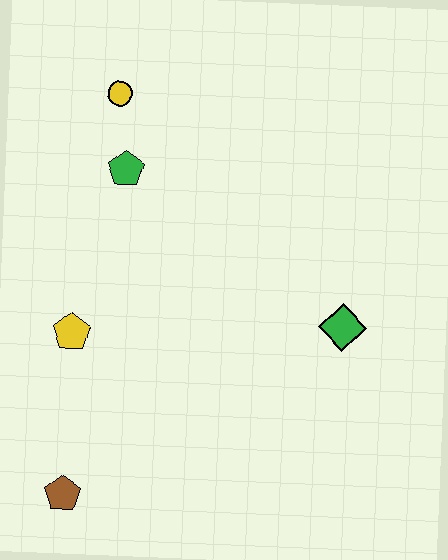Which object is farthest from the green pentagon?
The brown pentagon is farthest from the green pentagon.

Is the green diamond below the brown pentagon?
No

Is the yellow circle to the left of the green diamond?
Yes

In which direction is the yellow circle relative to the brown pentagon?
The yellow circle is above the brown pentagon.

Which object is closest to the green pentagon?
The yellow circle is closest to the green pentagon.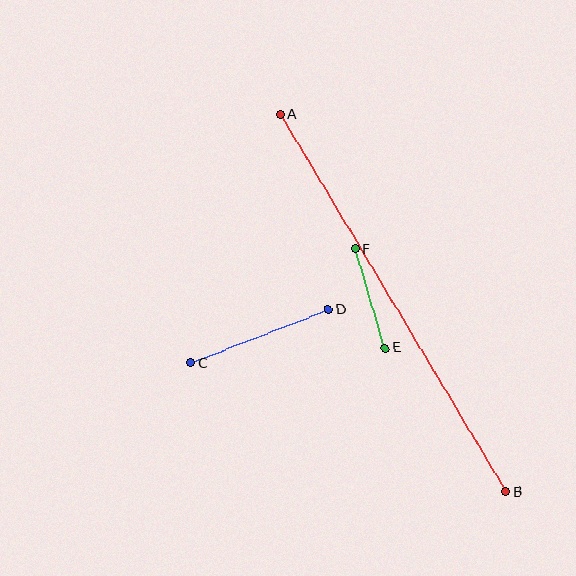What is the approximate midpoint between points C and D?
The midpoint is at approximately (259, 336) pixels.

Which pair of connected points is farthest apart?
Points A and B are farthest apart.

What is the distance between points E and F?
The distance is approximately 103 pixels.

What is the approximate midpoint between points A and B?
The midpoint is at approximately (393, 303) pixels.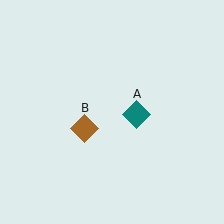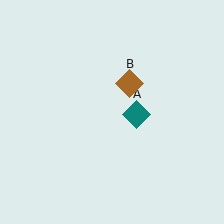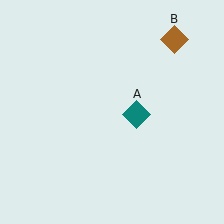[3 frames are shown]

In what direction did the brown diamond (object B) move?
The brown diamond (object B) moved up and to the right.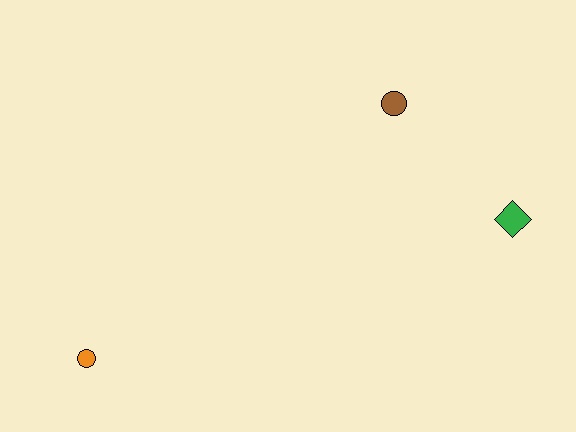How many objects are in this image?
There are 3 objects.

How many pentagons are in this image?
There are no pentagons.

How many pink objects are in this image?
There are no pink objects.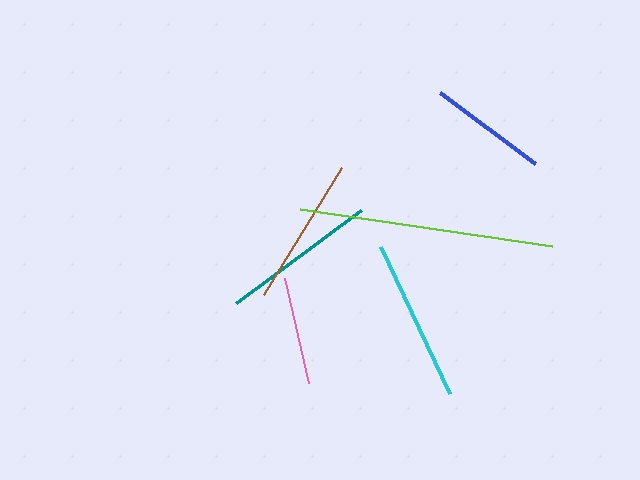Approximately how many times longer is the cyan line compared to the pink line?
The cyan line is approximately 1.5 times the length of the pink line.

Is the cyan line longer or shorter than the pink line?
The cyan line is longer than the pink line.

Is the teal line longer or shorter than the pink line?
The teal line is longer than the pink line.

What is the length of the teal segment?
The teal segment is approximately 155 pixels long.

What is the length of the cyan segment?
The cyan segment is approximately 162 pixels long.